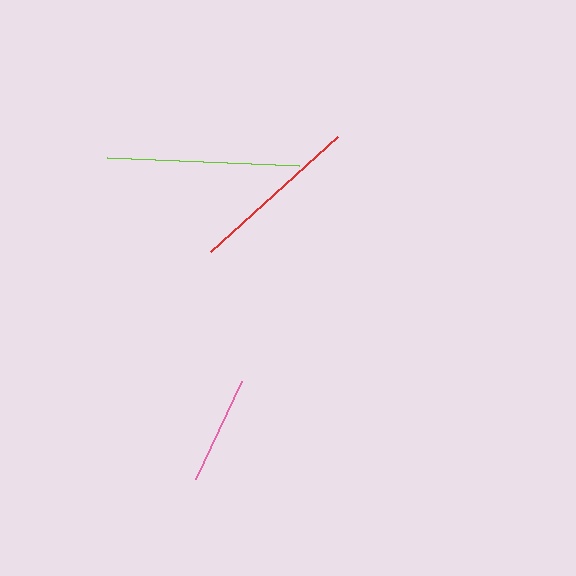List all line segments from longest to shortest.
From longest to shortest: lime, red, pink.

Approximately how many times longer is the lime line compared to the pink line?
The lime line is approximately 1.8 times the length of the pink line.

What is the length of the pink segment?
The pink segment is approximately 108 pixels long.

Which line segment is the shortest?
The pink line is the shortest at approximately 108 pixels.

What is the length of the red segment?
The red segment is approximately 172 pixels long.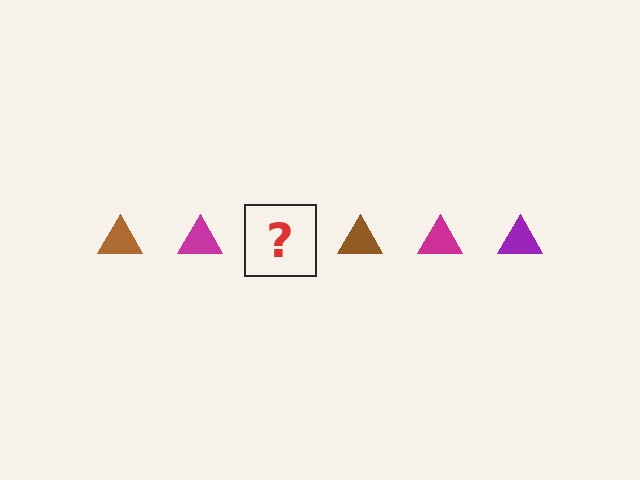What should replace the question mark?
The question mark should be replaced with a purple triangle.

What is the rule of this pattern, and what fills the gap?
The rule is that the pattern cycles through brown, magenta, purple triangles. The gap should be filled with a purple triangle.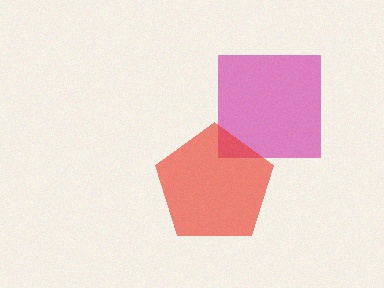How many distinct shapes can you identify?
There are 2 distinct shapes: a magenta square, a red pentagon.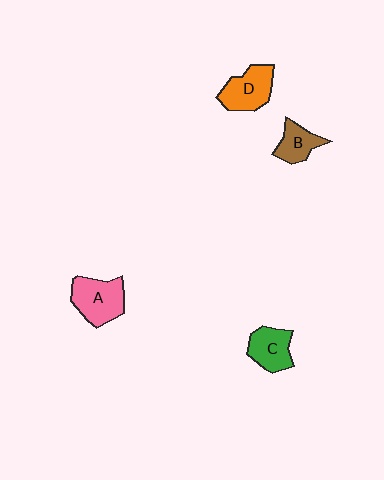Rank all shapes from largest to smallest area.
From largest to smallest: A (pink), D (orange), C (green), B (brown).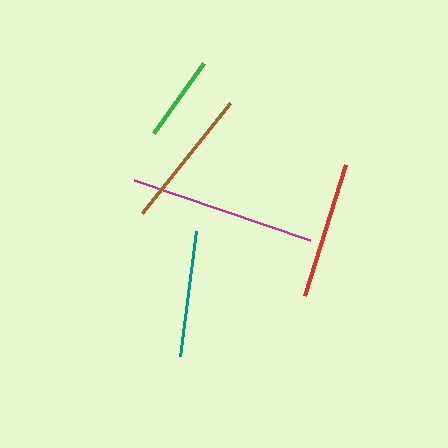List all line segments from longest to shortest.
From longest to shortest: magenta, brown, red, teal, green.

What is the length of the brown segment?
The brown segment is approximately 141 pixels long.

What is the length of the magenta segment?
The magenta segment is approximately 186 pixels long.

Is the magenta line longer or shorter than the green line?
The magenta line is longer than the green line.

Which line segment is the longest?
The magenta line is the longest at approximately 186 pixels.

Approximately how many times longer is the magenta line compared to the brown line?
The magenta line is approximately 1.3 times the length of the brown line.